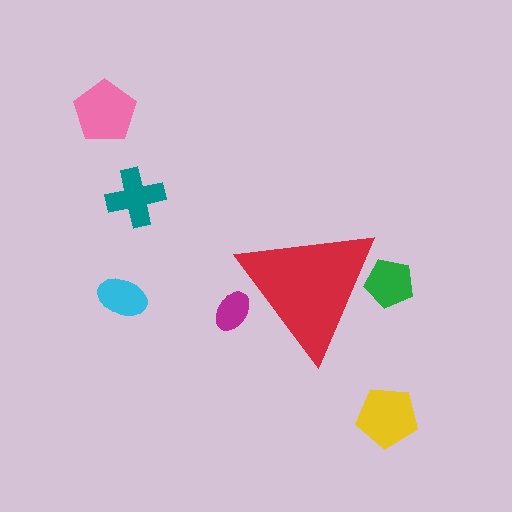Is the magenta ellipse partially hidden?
Yes, the magenta ellipse is partially hidden behind the red triangle.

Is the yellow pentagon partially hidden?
No, the yellow pentagon is fully visible.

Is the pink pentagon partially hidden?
No, the pink pentagon is fully visible.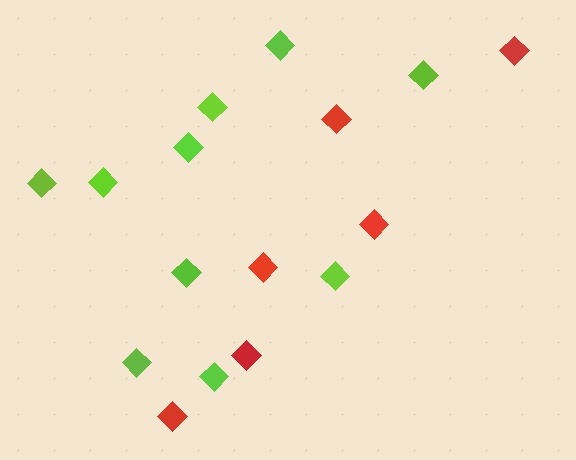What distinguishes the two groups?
There are 2 groups: one group of red diamonds (6) and one group of lime diamonds (10).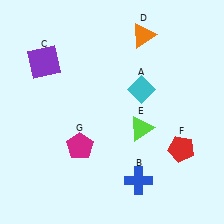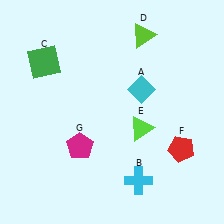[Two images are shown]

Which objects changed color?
B changed from blue to cyan. C changed from purple to green. D changed from orange to lime.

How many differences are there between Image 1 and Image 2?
There are 3 differences between the two images.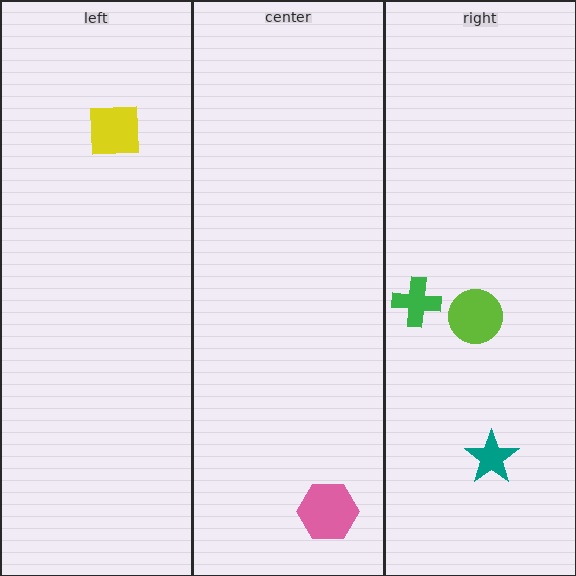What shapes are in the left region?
The yellow square.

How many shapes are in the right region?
3.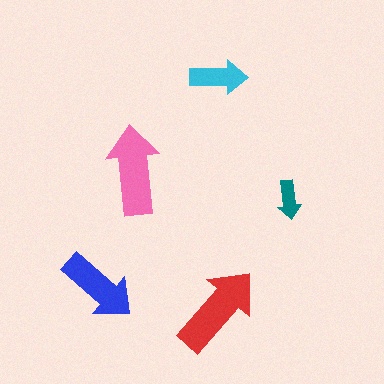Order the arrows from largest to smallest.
the red one, the pink one, the blue one, the cyan one, the teal one.